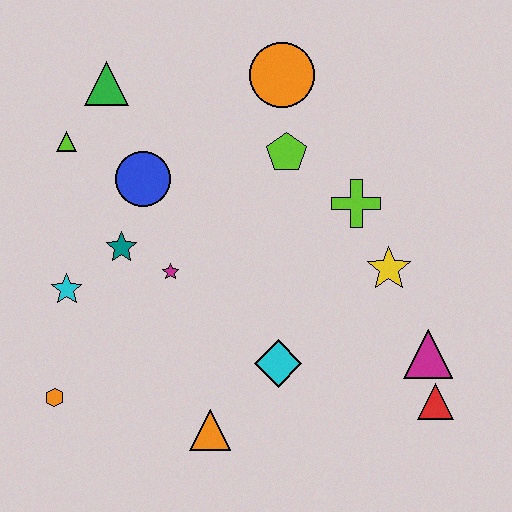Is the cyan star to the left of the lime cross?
Yes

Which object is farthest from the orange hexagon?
The orange circle is farthest from the orange hexagon.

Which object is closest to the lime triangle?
The green triangle is closest to the lime triangle.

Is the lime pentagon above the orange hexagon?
Yes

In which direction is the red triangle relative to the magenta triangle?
The red triangle is below the magenta triangle.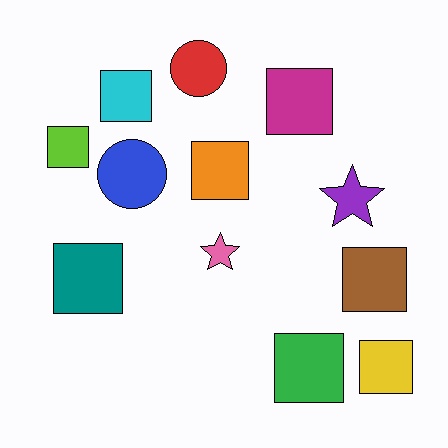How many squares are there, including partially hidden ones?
There are 8 squares.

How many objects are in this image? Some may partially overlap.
There are 12 objects.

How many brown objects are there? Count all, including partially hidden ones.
There is 1 brown object.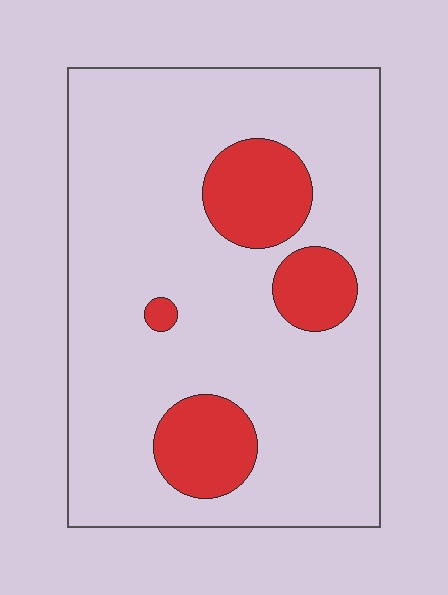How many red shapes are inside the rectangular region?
4.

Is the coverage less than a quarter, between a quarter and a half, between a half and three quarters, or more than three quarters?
Less than a quarter.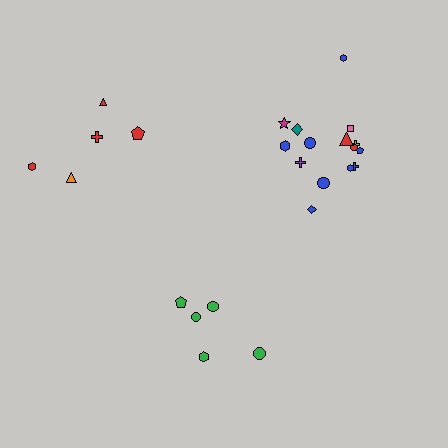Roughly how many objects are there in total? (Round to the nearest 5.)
Roughly 25 objects in total.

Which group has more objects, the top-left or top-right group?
The top-right group.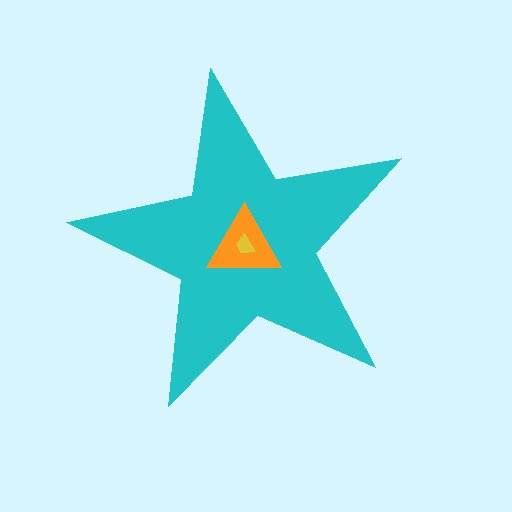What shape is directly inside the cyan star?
The orange triangle.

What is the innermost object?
The yellow trapezoid.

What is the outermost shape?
The cyan star.